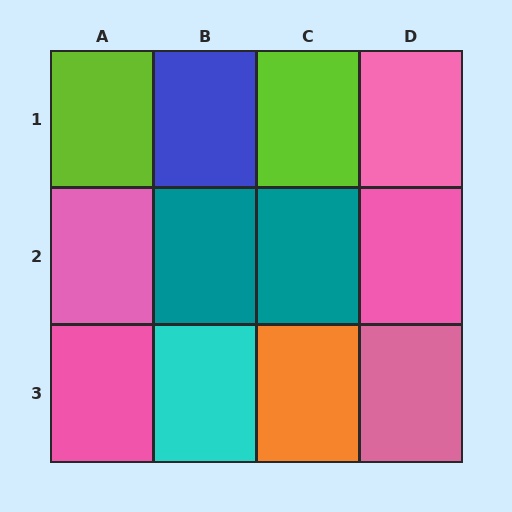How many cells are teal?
2 cells are teal.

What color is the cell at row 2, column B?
Teal.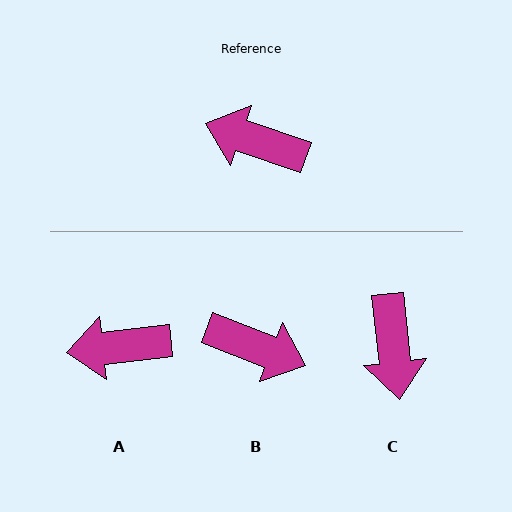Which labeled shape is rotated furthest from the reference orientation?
B, about 177 degrees away.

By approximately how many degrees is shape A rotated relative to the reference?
Approximately 25 degrees counter-clockwise.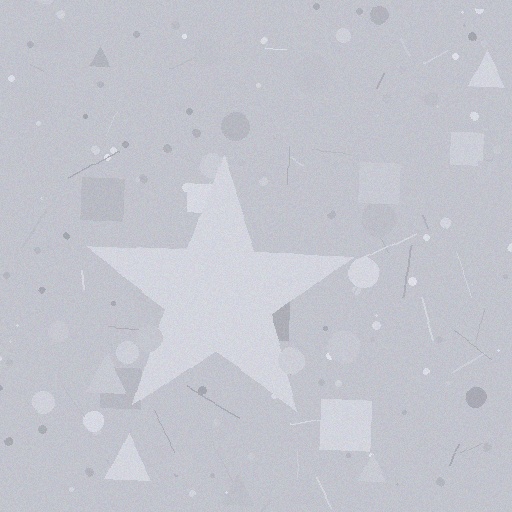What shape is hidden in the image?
A star is hidden in the image.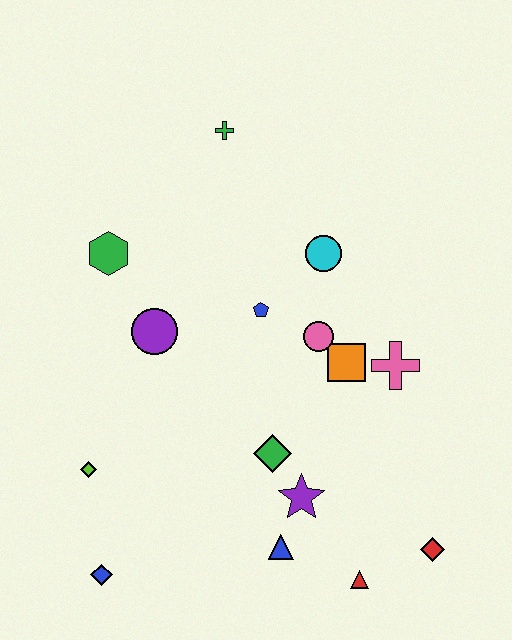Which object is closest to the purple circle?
The green hexagon is closest to the purple circle.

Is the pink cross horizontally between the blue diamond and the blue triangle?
No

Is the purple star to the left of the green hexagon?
No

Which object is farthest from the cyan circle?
The blue diamond is farthest from the cyan circle.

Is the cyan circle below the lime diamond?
No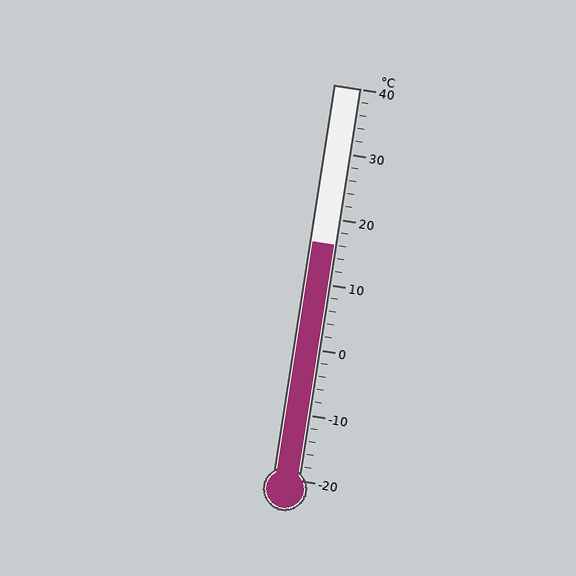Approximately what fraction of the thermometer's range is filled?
The thermometer is filled to approximately 60% of its range.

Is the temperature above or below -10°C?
The temperature is above -10°C.